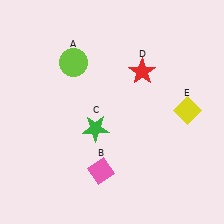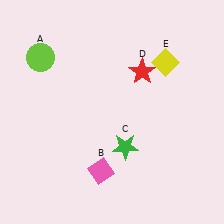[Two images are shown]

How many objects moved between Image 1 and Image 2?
3 objects moved between the two images.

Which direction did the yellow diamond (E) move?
The yellow diamond (E) moved up.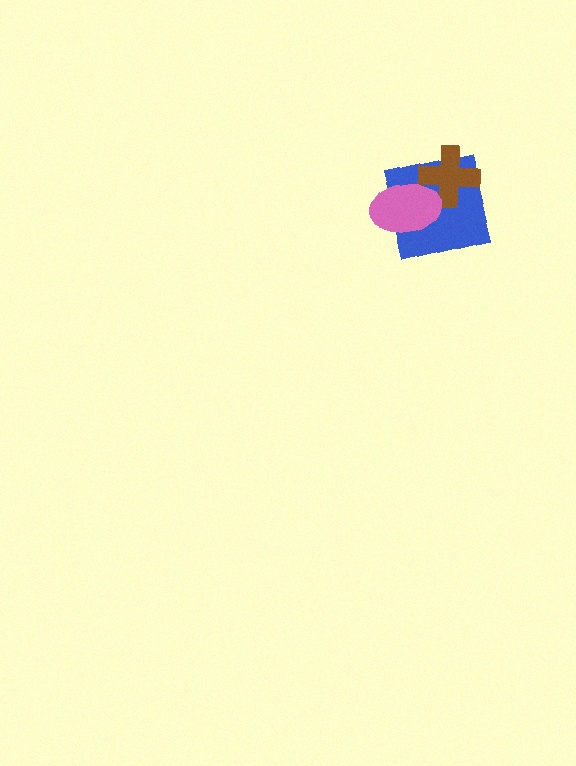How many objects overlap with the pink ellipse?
2 objects overlap with the pink ellipse.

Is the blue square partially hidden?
Yes, it is partially covered by another shape.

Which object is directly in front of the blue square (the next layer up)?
The brown cross is directly in front of the blue square.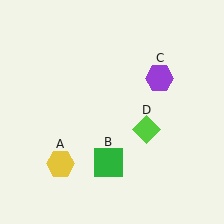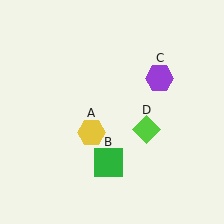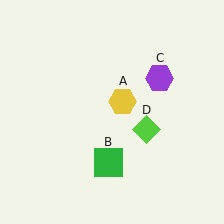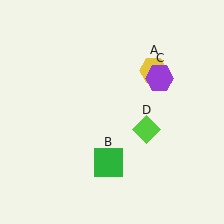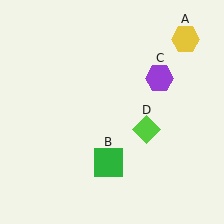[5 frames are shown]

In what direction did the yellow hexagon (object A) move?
The yellow hexagon (object A) moved up and to the right.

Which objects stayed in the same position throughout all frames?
Green square (object B) and purple hexagon (object C) and lime diamond (object D) remained stationary.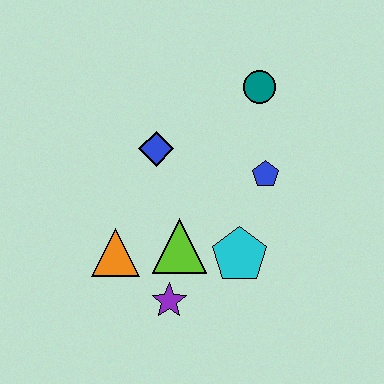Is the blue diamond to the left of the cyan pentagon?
Yes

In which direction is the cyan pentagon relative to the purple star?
The cyan pentagon is to the right of the purple star.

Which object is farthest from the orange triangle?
The teal circle is farthest from the orange triangle.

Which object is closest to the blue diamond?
The lime triangle is closest to the blue diamond.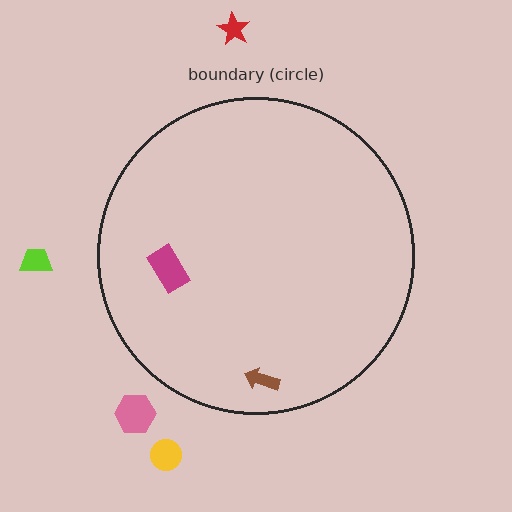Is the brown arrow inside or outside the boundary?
Inside.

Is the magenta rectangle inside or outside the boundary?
Inside.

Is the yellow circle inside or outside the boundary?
Outside.